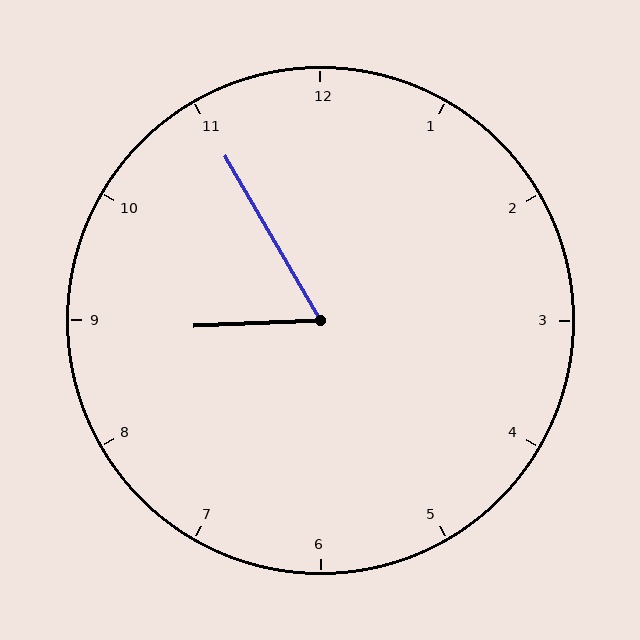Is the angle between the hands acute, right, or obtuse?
It is acute.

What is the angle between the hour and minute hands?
Approximately 62 degrees.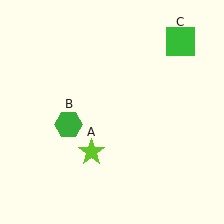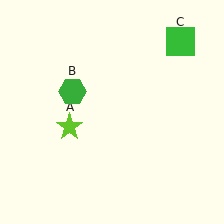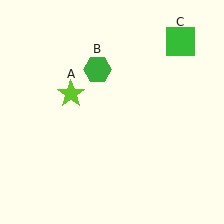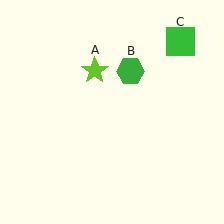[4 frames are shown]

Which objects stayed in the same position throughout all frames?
Green square (object C) remained stationary.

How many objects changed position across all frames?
2 objects changed position: lime star (object A), green hexagon (object B).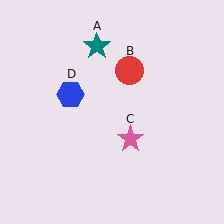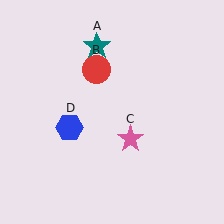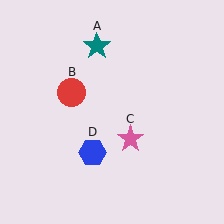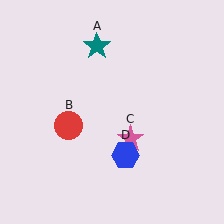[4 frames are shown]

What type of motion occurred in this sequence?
The red circle (object B), blue hexagon (object D) rotated counterclockwise around the center of the scene.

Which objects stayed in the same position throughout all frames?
Teal star (object A) and pink star (object C) remained stationary.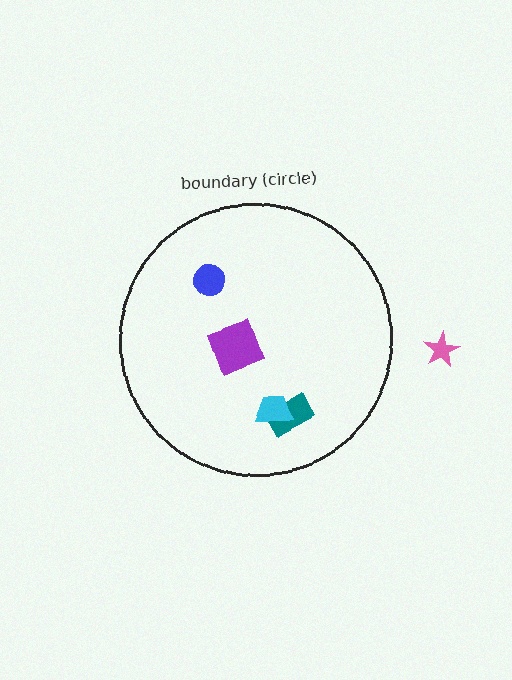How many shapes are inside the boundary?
4 inside, 1 outside.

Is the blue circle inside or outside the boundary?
Inside.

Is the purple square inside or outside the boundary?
Inside.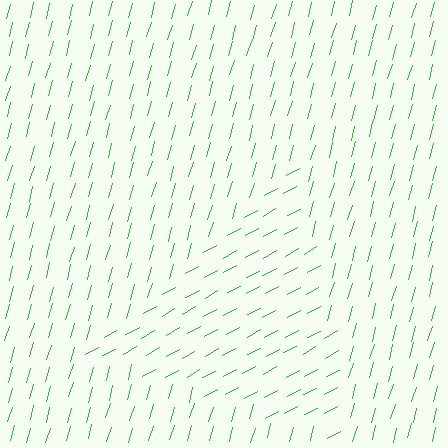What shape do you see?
I see a triangle.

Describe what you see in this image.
The image is filled with small green line segments. A triangle region in the image has lines oriented differently from the surrounding lines, creating a visible texture boundary.